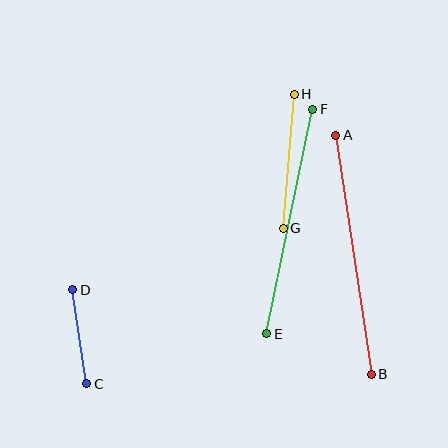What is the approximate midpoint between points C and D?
The midpoint is at approximately (80, 337) pixels.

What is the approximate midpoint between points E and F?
The midpoint is at approximately (290, 222) pixels.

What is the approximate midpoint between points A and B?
The midpoint is at approximately (353, 255) pixels.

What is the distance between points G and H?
The distance is approximately 134 pixels.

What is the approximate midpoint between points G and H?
The midpoint is at approximately (289, 161) pixels.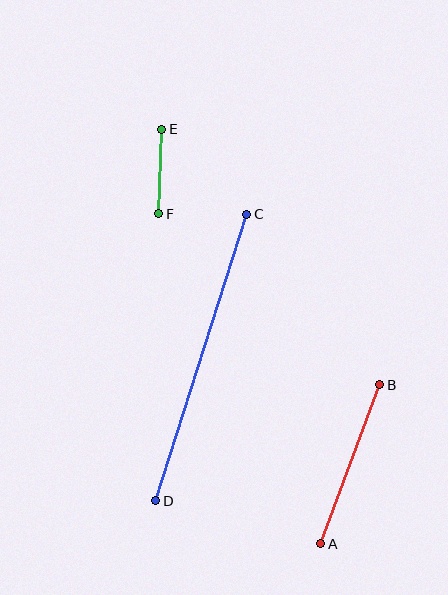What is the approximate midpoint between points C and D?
The midpoint is at approximately (201, 358) pixels.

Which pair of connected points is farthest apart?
Points C and D are farthest apart.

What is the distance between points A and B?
The distance is approximately 169 pixels.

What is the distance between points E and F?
The distance is approximately 84 pixels.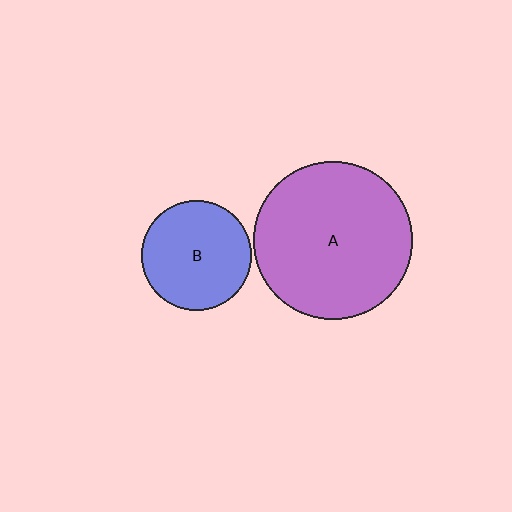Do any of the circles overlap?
No, none of the circles overlap.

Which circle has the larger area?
Circle A (purple).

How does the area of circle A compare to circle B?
Approximately 2.1 times.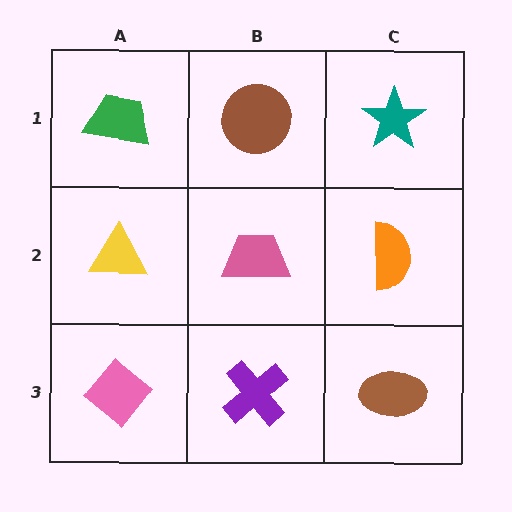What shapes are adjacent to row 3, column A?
A yellow triangle (row 2, column A), a purple cross (row 3, column B).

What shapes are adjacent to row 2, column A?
A green trapezoid (row 1, column A), a pink diamond (row 3, column A), a pink trapezoid (row 2, column B).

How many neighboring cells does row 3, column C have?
2.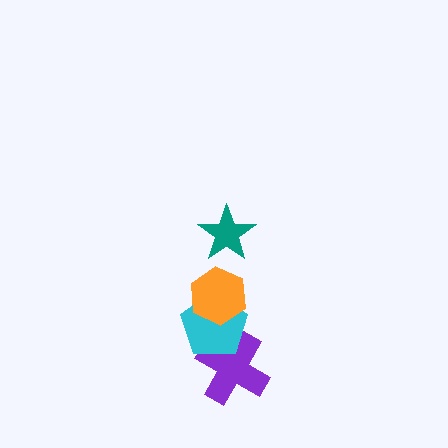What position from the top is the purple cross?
The purple cross is 4th from the top.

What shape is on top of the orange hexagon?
The teal star is on top of the orange hexagon.